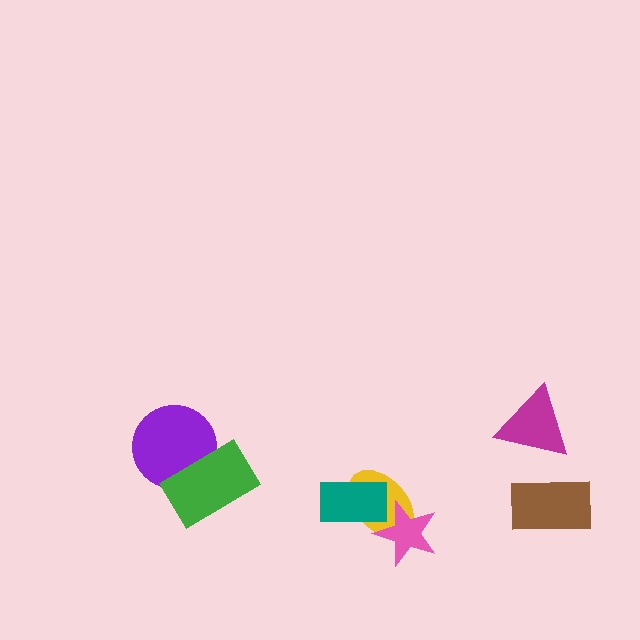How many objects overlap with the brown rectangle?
0 objects overlap with the brown rectangle.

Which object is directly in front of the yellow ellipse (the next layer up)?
The teal rectangle is directly in front of the yellow ellipse.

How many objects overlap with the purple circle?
1 object overlaps with the purple circle.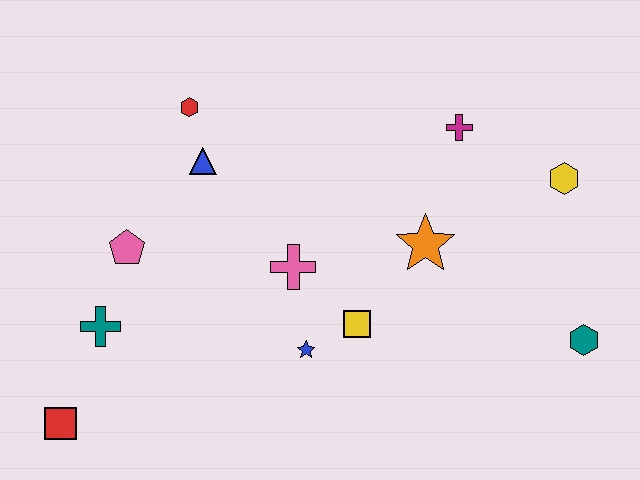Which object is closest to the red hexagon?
The blue triangle is closest to the red hexagon.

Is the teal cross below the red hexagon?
Yes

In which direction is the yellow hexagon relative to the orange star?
The yellow hexagon is to the right of the orange star.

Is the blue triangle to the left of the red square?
No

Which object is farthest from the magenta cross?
The red square is farthest from the magenta cross.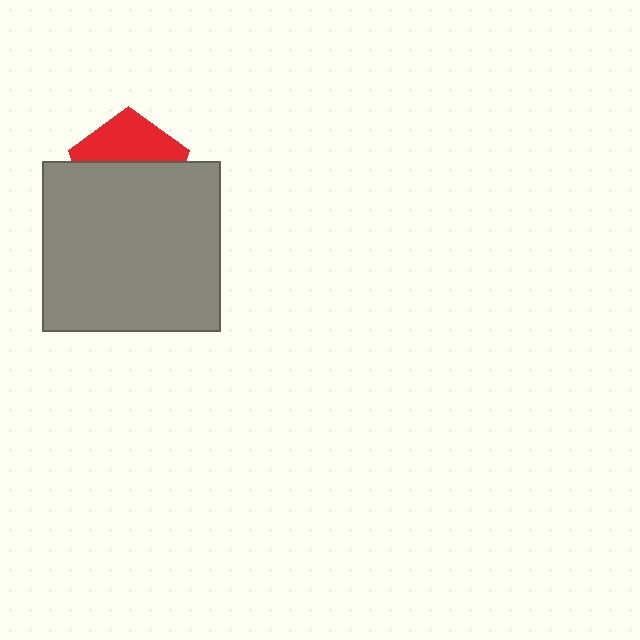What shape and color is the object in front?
The object in front is a gray rectangle.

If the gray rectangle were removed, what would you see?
You would see the complete red pentagon.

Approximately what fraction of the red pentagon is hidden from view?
Roughly 59% of the red pentagon is hidden behind the gray rectangle.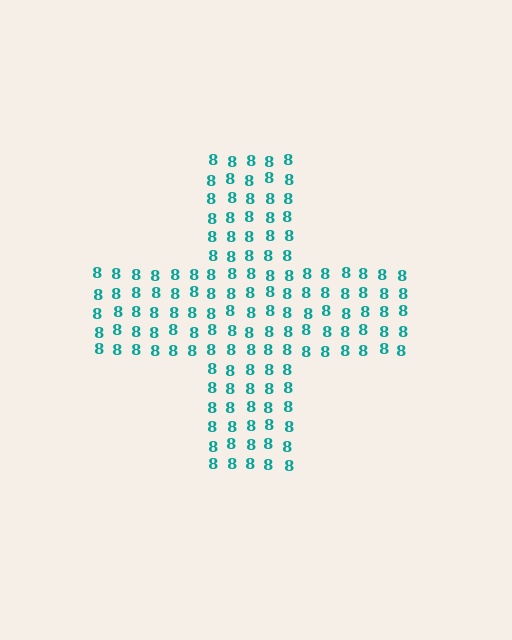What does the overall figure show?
The overall figure shows a cross.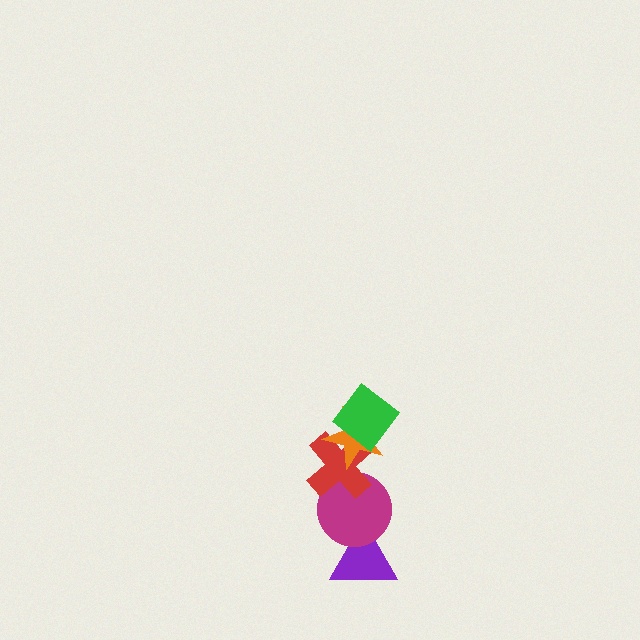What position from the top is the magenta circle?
The magenta circle is 4th from the top.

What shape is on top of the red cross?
The orange star is on top of the red cross.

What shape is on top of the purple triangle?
The magenta circle is on top of the purple triangle.